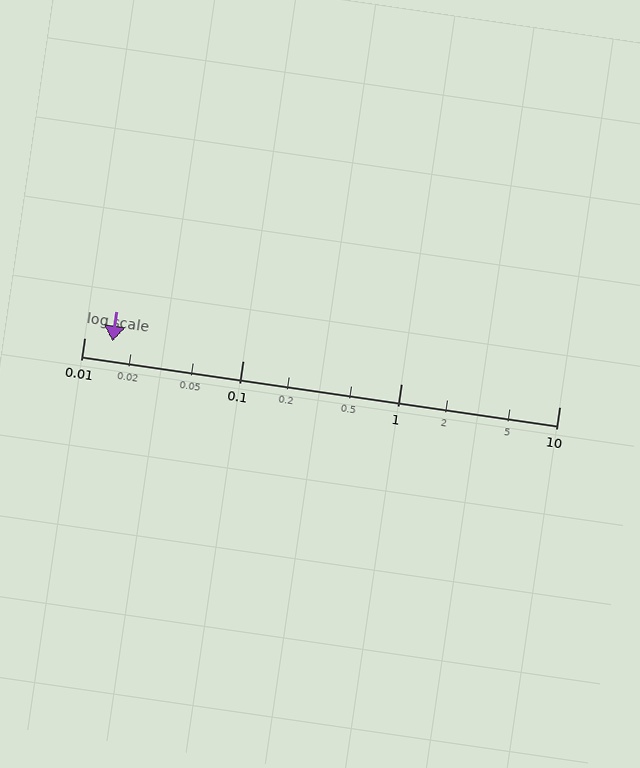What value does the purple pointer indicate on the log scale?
The pointer indicates approximately 0.015.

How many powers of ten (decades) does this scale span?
The scale spans 3 decades, from 0.01 to 10.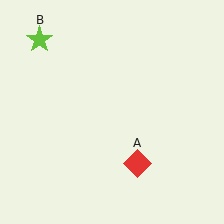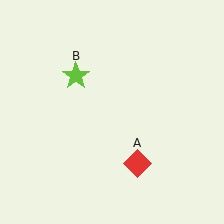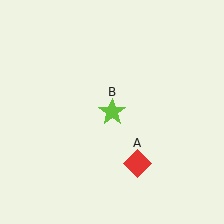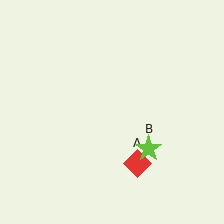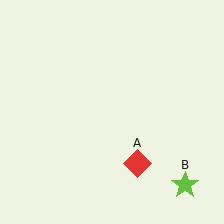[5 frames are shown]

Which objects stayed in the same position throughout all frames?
Red diamond (object A) remained stationary.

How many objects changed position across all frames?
1 object changed position: lime star (object B).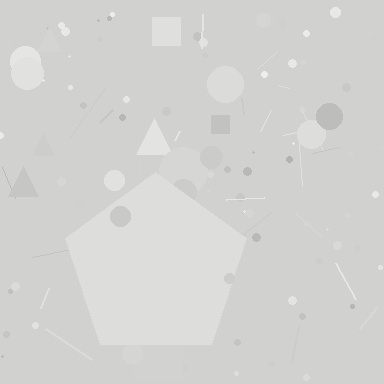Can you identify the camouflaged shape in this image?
The camouflaged shape is a pentagon.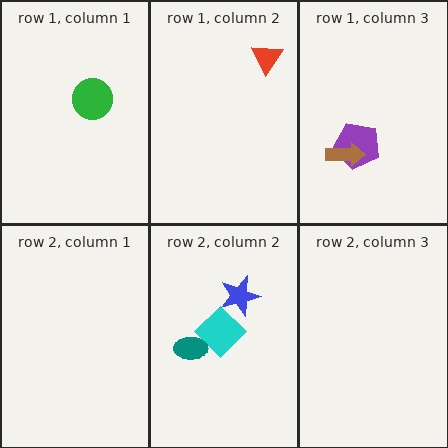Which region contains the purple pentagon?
The row 1, column 3 region.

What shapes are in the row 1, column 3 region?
The purple pentagon, the brown arrow.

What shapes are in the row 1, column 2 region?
The red triangle.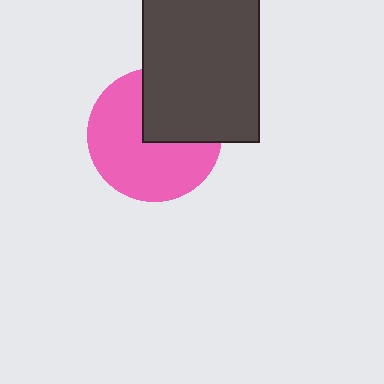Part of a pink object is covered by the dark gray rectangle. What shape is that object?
It is a circle.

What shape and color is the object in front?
The object in front is a dark gray rectangle.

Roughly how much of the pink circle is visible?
About half of it is visible (roughly 64%).